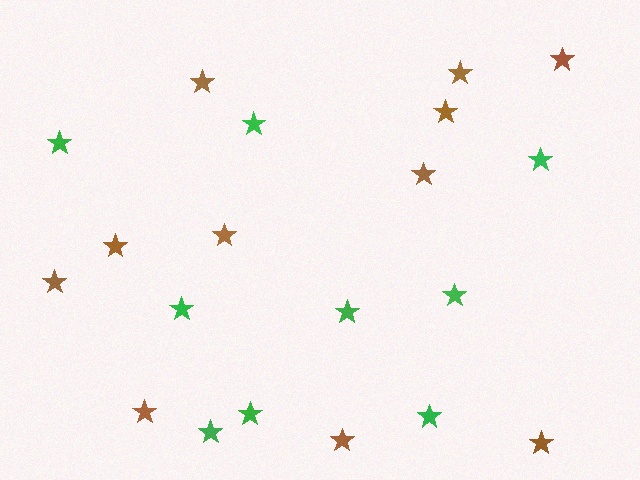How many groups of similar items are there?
There are 2 groups: one group of green stars (9) and one group of brown stars (11).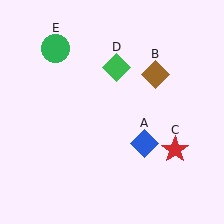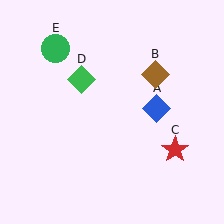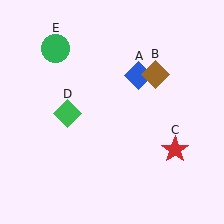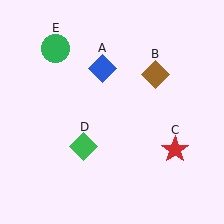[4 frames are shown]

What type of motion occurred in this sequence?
The blue diamond (object A), green diamond (object D) rotated counterclockwise around the center of the scene.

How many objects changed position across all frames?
2 objects changed position: blue diamond (object A), green diamond (object D).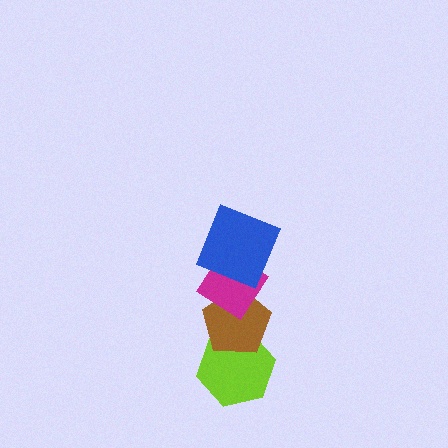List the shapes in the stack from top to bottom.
From top to bottom: the blue square, the magenta diamond, the brown pentagon, the lime hexagon.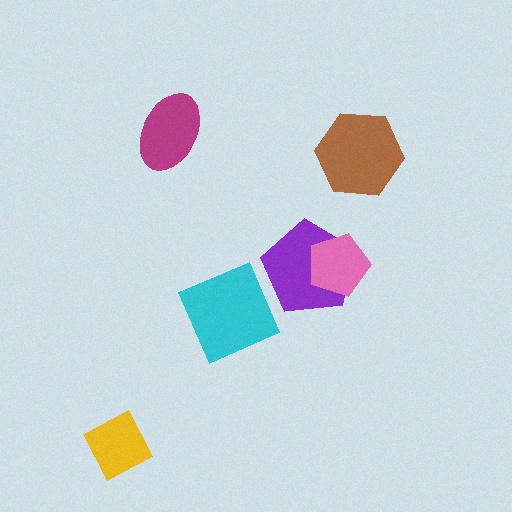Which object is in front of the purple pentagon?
The pink pentagon is in front of the purple pentagon.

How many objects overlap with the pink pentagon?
1 object overlaps with the pink pentagon.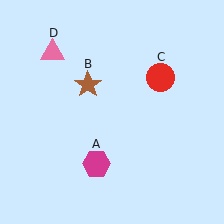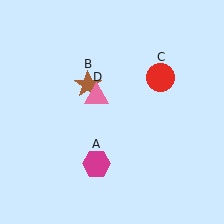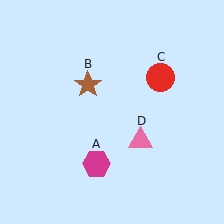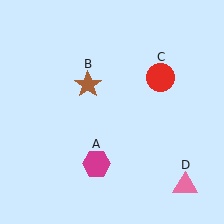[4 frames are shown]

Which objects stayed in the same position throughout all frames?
Magenta hexagon (object A) and brown star (object B) and red circle (object C) remained stationary.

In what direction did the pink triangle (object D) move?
The pink triangle (object D) moved down and to the right.